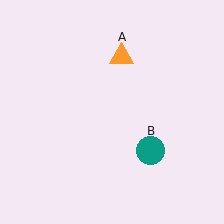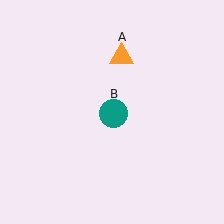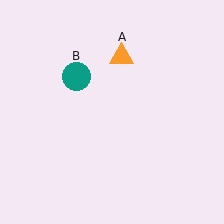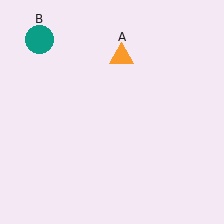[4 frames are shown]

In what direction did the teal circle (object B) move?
The teal circle (object B) moved up and to the left.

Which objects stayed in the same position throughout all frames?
Orange triangle (object A) remained stationary.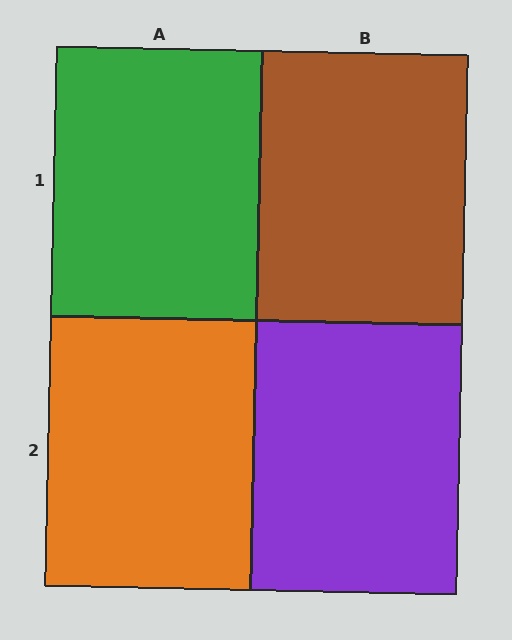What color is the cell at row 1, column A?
Green.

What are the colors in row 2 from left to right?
Orange, purple.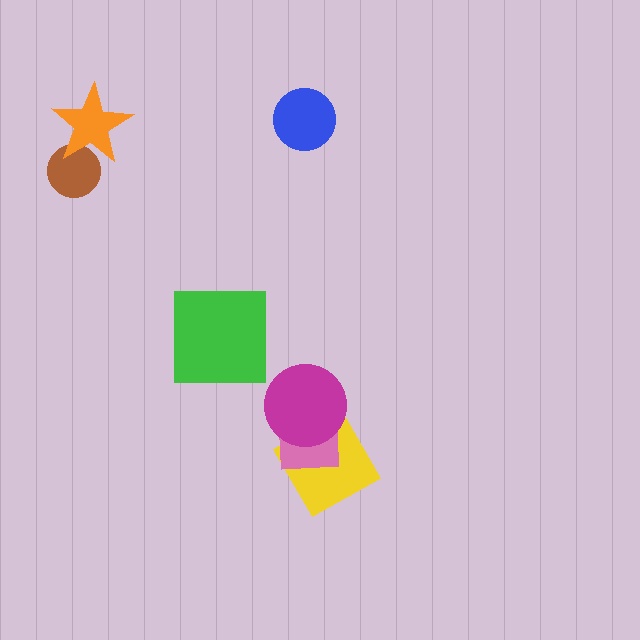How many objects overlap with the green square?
0 objects overlap with the green square.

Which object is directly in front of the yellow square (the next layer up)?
The pink square is directly in front of the yellow square.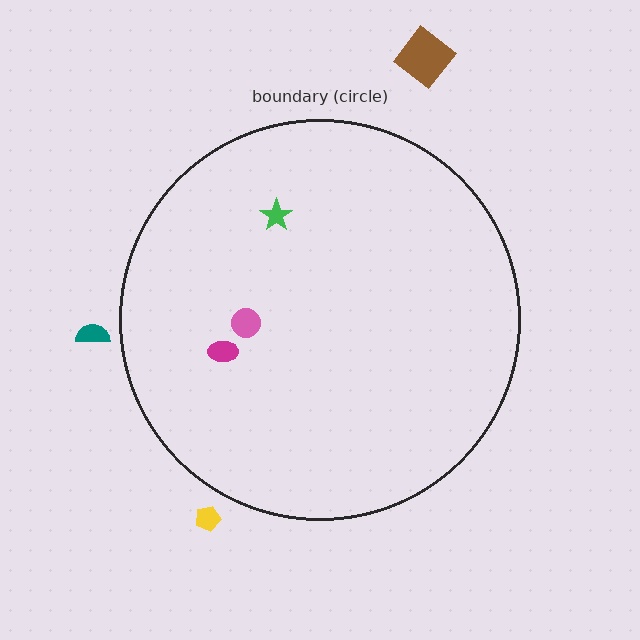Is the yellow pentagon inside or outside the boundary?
Outside.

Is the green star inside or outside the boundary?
Inside.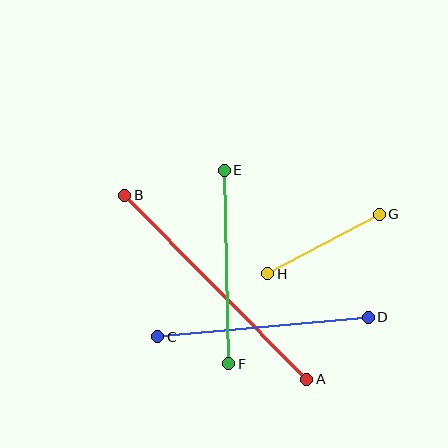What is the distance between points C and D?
The distance is approximately 211 pixels.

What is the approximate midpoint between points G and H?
The midpoint is at approximately (324, 244) pixels.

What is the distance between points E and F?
The distance is approximately 193 pixels.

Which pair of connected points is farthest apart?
Points A and B are farthest apart.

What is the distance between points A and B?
The distance is approximately 259 pixels.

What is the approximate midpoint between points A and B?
The midpoint is at approximately (216, 287) pixels.